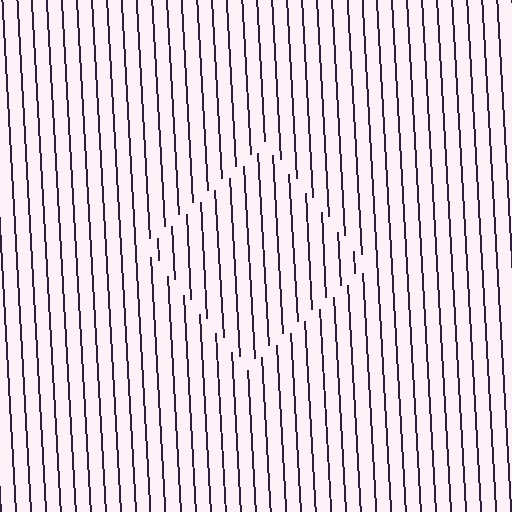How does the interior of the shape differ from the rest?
The interior of the shape contains the same grating, shifted by half a period — the contour is defined by the phase discontinuity where line-ends from the inner and outer gratings abut.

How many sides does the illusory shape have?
4 sides — the line-ends trace a square.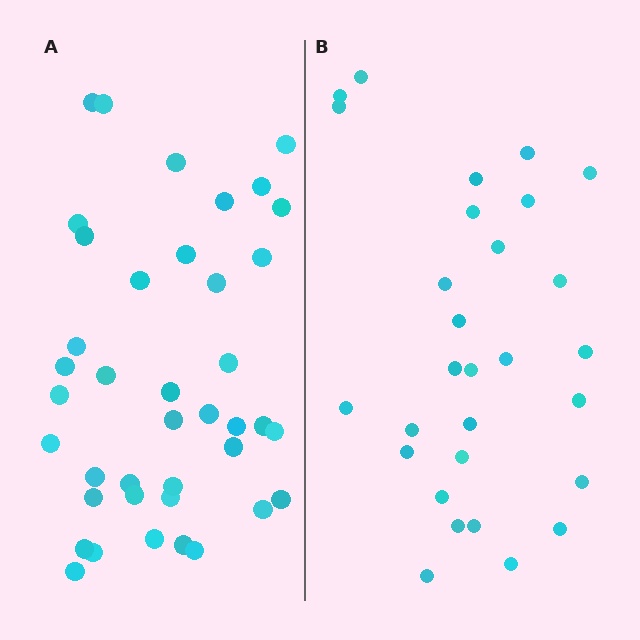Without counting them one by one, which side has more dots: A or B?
Region A (the left region) has more dots.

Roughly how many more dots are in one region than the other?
Region A has roughly 12 or so more dots than region B.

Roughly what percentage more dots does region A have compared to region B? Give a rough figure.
About 40% more.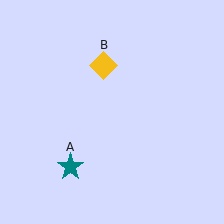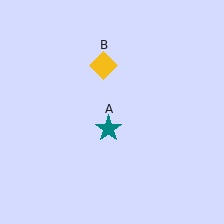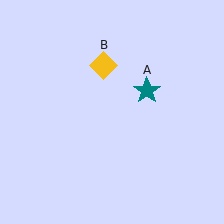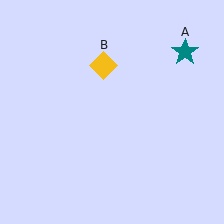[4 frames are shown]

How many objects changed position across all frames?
1 object changed position: teal star (object A).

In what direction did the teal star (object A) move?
The teal star (object A) moved up and to the right.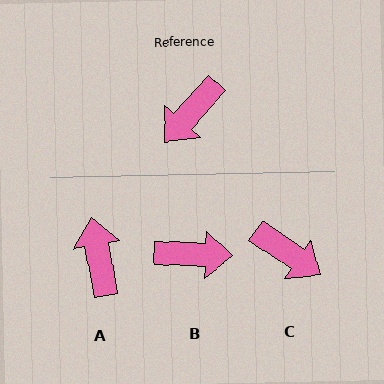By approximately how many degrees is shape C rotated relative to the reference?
Approximately 98 degrees counter-clockwise.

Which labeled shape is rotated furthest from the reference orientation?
B, about 130 degrees away.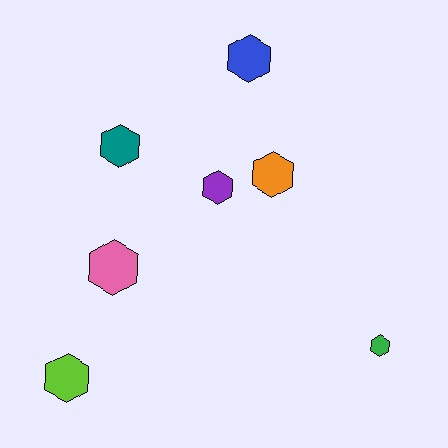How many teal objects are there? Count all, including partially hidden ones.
There is 1 teal object.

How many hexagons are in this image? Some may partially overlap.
There are 7 hexagons.